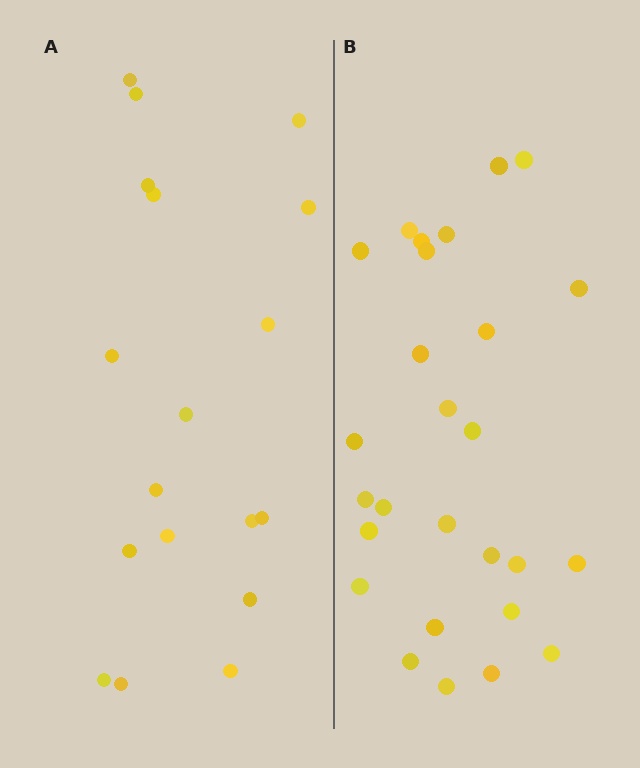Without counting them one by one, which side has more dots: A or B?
Region B (the right region) has more dots.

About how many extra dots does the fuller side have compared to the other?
Region B has roughly 8 or so more dots than region A.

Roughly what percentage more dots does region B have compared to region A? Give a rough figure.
About 50% more.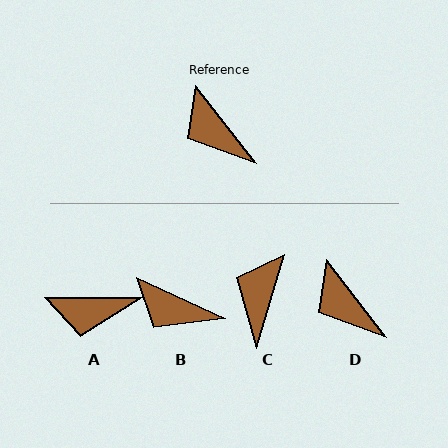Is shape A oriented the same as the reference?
No, it is off by about 52 degrees.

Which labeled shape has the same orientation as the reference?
D.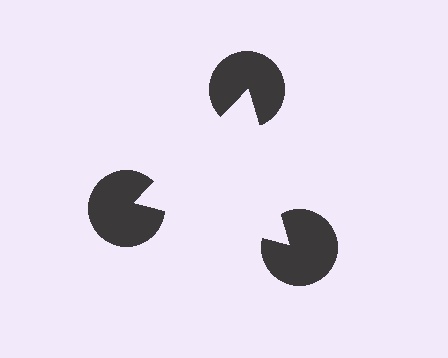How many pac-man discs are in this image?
There are 3 — one at each vertex of the illusory triangle.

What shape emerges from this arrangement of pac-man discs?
An illusory triangle — its edges are inferred from the aligned wedge cuts in the pac-man discs, not physically drawn.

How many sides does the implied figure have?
3 sides.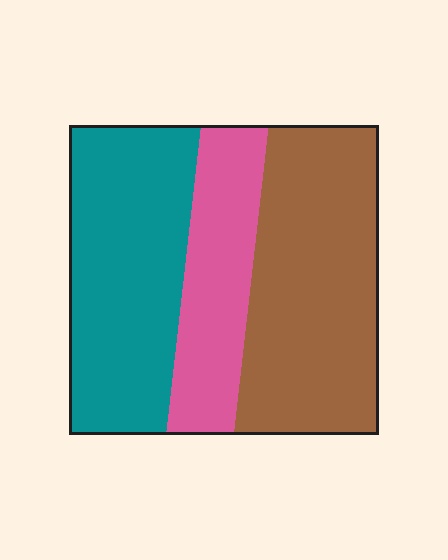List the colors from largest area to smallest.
From largest to smallest: brown, teal, pink.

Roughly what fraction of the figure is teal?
Teal takes up about three eighths (3/8) of the figure.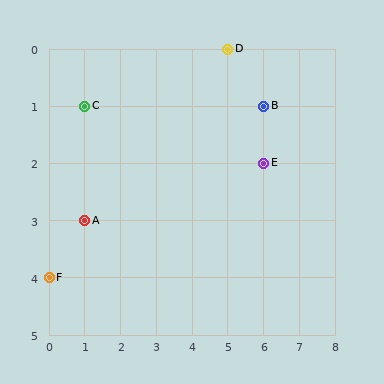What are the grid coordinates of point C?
Point C is at grid coordinates (1, 1).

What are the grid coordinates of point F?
Point F is at grid coordinates (0, 4).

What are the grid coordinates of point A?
Point A is at grid coordinates (1, 3).